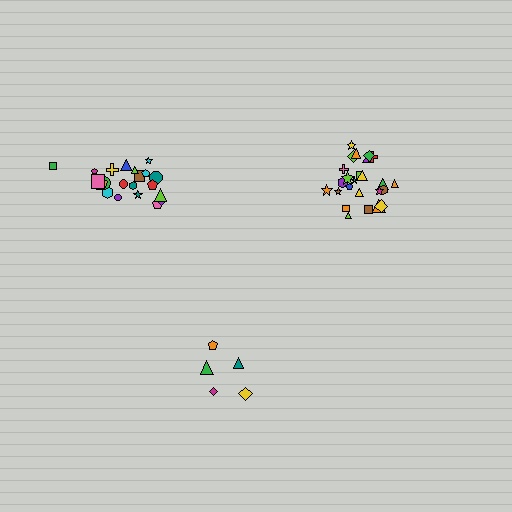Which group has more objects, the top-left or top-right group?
The top-right group.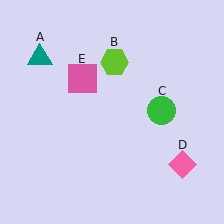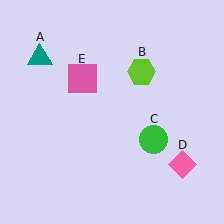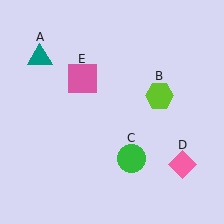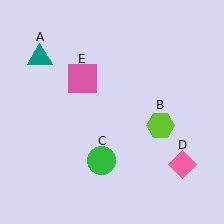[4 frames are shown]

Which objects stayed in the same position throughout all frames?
Teal triangle (object A) and pink diamond (object D) and pink square (object E) remained stationary.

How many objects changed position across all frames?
2 objects changed position: lime hexagon (object B), green circle (object C).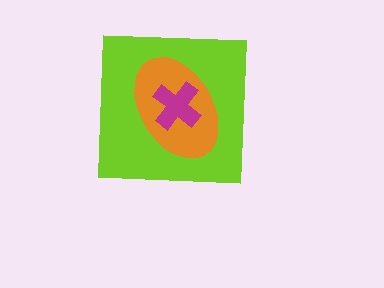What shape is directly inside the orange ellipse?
The magenta cross.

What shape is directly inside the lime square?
The orange ellipse.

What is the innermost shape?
The magenta cross.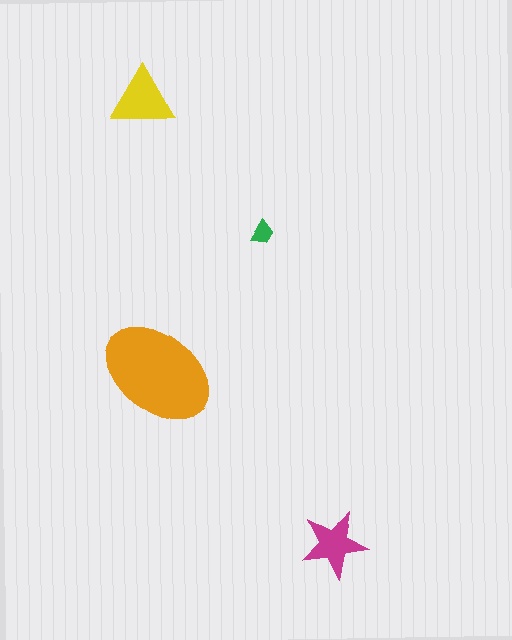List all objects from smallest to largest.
The green trapezoid, the magenta star, the yellow triangle, the orange ellipse.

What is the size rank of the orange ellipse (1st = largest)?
1st.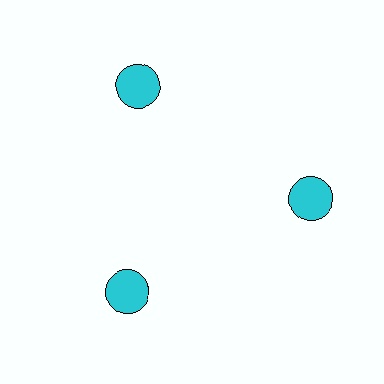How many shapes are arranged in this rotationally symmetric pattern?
There are 3 shapes, arranged in 3 groups of 1.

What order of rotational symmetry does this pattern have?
This pattern has 3-fold rotational symmetry.